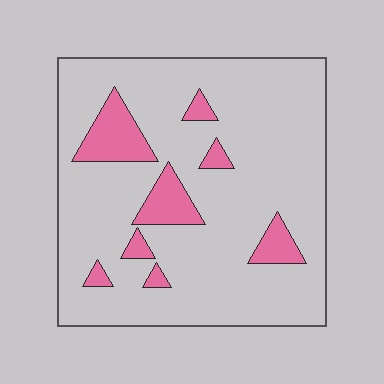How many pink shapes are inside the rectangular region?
8.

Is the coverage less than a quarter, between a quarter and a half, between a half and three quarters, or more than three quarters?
Less than a quarter.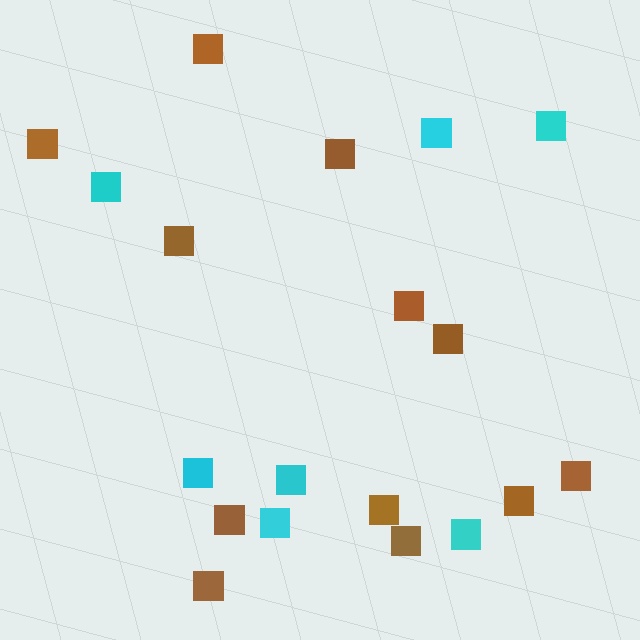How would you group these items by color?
There are 2 groups: one group of cyan squares (7) and one group of brown squares (12).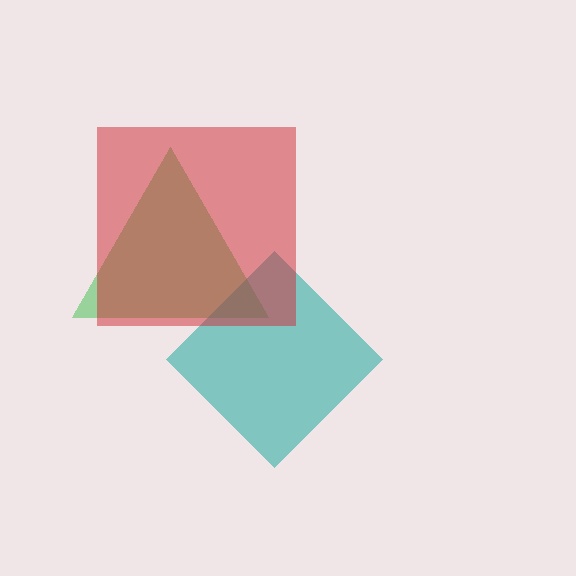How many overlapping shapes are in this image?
There are 3 overlapping shapes in the image.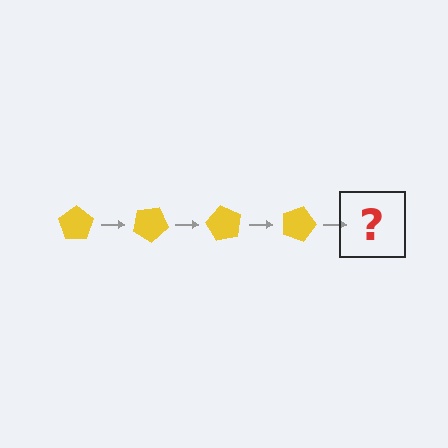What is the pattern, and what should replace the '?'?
The pattern is that the pentagon rotates 30 degrees each step. The '?' should be a yellow pentagon rotated 120 degrees.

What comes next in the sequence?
The next element should be a yellow pentagon rotated 120 degrees.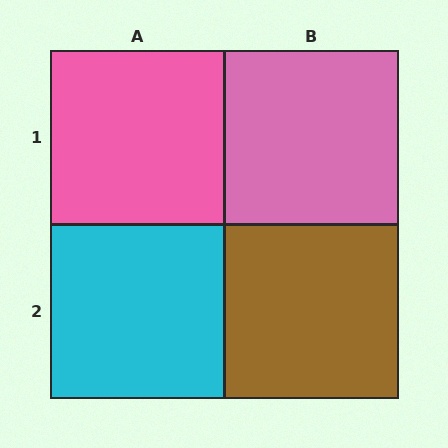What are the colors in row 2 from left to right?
Cyan, brown.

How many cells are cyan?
1 cell is cyan.